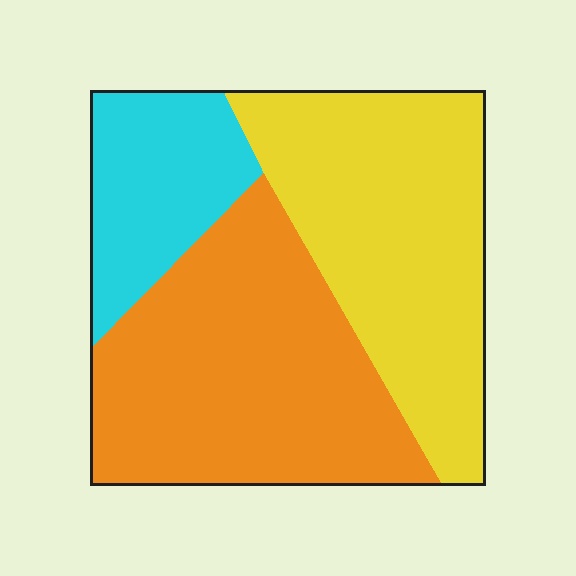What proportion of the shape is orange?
Orange takes up about two fifths (2/5) of the shape.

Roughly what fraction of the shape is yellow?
Yellow covers 39% of the shape.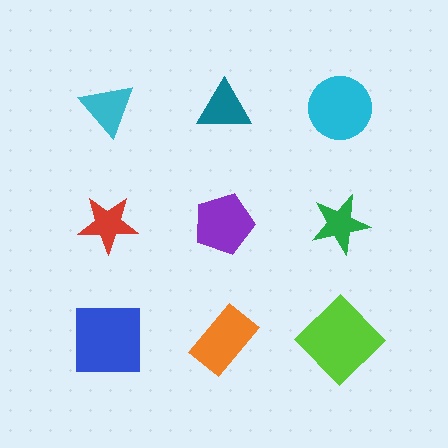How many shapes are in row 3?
3 shapes.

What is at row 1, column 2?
A teal triangle.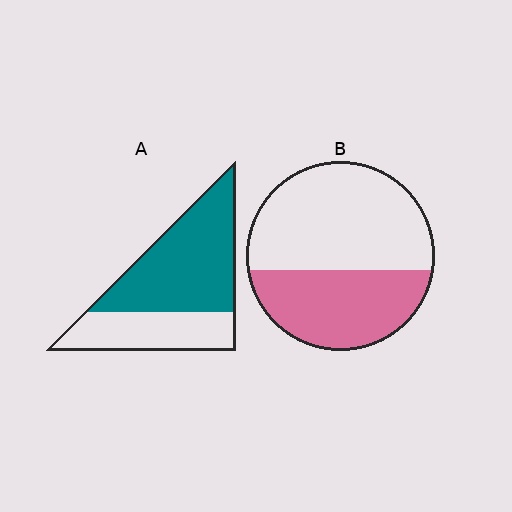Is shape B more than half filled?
No.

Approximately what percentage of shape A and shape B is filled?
A is approximately 65% and B is approximately 40%.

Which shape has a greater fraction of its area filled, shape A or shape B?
Shape A.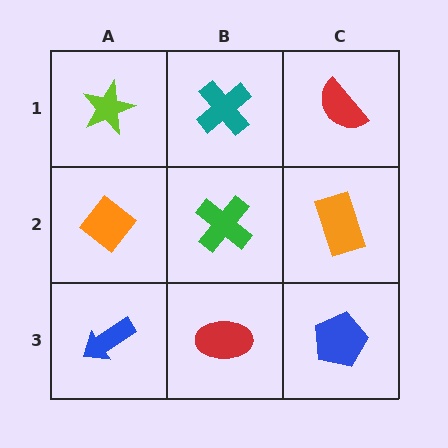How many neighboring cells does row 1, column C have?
2.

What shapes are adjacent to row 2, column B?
A teal cross (row 1, column B), a red ellipse (row 3, column B), an orange diamond (row 2, column A), an orange rectangle (row 2, column C).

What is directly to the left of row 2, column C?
A green cross.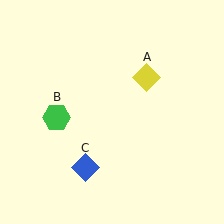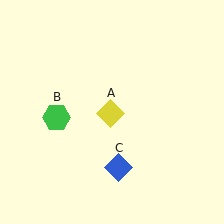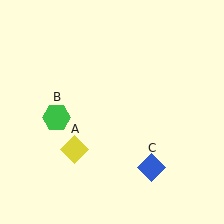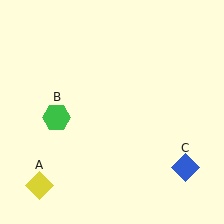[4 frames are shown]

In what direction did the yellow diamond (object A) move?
The yellow diamond (object A) moved down and to the left.